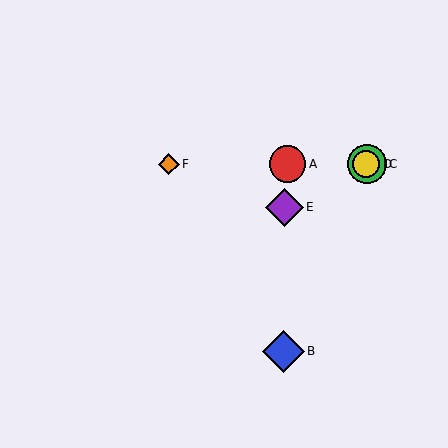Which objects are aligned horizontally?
Objects A, C, D, F are aligned horizontally.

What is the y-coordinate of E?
Object E is at y≈207.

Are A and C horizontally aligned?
Yes, both are at y≈164.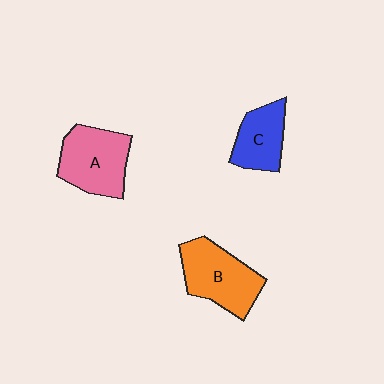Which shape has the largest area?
Shape B (orange).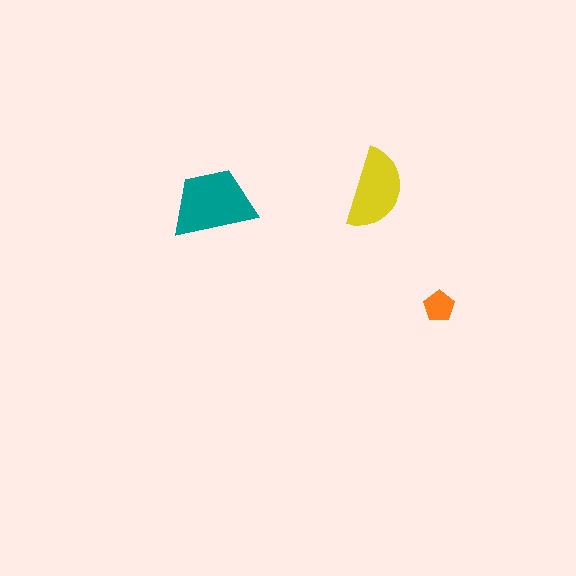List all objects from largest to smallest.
The teal trapezoid, the yellow semicircle, the orange pentagon.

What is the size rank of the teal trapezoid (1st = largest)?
1st.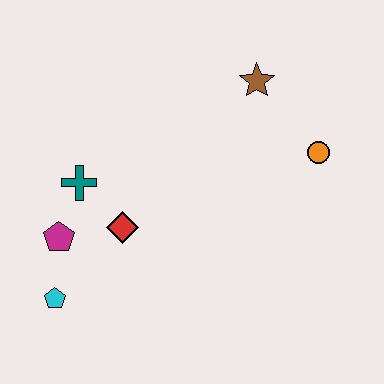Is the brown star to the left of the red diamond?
No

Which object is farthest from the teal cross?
The orange circle is farthest from the teal cross.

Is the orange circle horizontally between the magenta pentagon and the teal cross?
No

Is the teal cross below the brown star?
Yes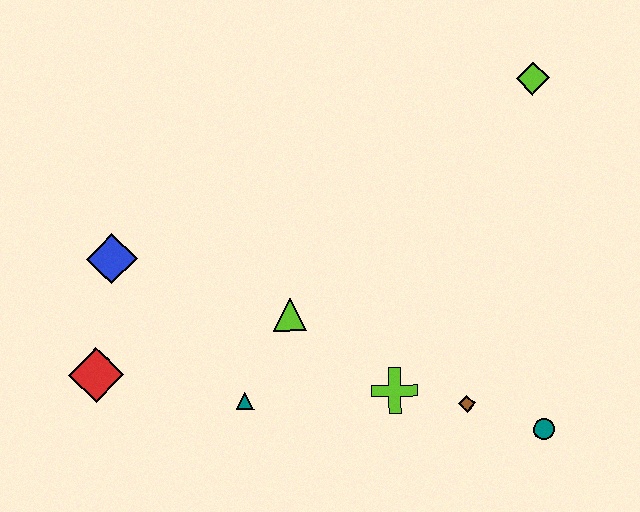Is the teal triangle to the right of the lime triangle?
No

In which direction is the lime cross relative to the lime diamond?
The lime cross is below the lime diamond.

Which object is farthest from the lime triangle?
The lime diamond is farthest from the lime triangle.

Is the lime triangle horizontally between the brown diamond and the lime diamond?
No